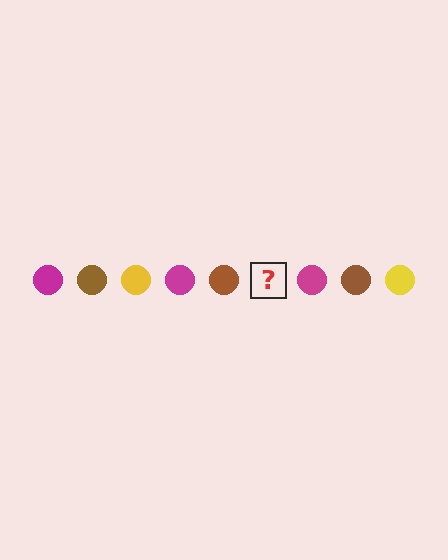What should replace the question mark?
The question mark should be replaced with a yellow circle.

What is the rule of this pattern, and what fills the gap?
The rule is that the pattern cycles through magenta, brown, yellow circles. The gap should be filled with a yellow circle.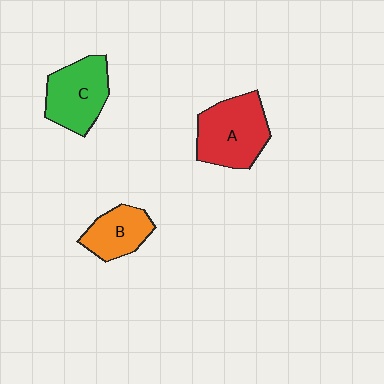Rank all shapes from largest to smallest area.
From largest to smallest: A (red), C (green), B (orange).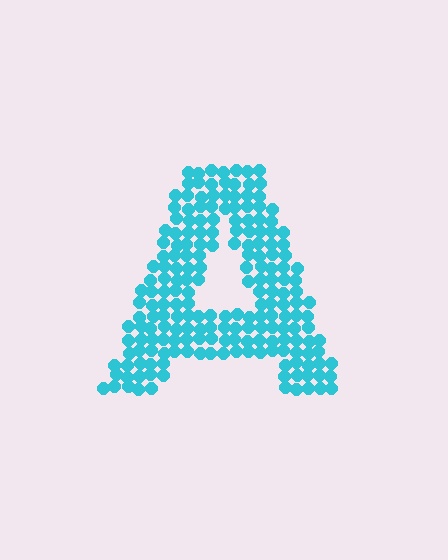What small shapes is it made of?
It is made of small circles.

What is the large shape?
The large shape is the letter A.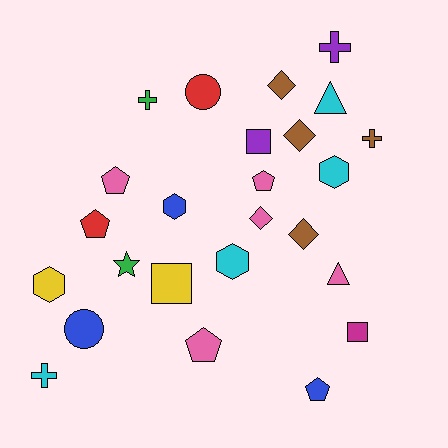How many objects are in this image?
There are 25 objects.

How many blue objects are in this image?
There are 3 blue objects.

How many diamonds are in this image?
There are 4 diamonds.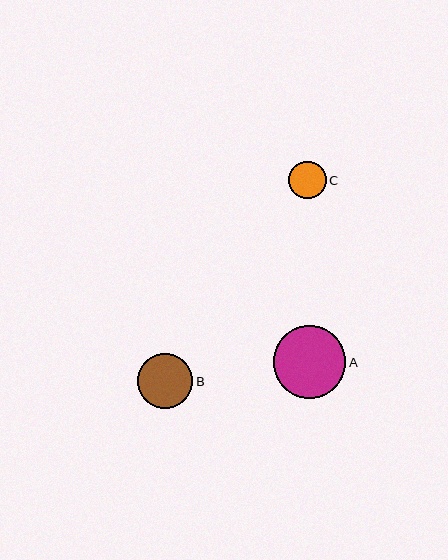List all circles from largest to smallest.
From largest to smallest: A, B, C.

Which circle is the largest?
Circle A is the largest with a size of approximately 72 pixels.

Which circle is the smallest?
Circle C is the smallest with a size of approximately 37 pixels.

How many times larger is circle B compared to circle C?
Circle B is approximately 1.5 times the size of circle C.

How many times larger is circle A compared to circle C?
Circle A is approximately 1.9 times the size of circle C.